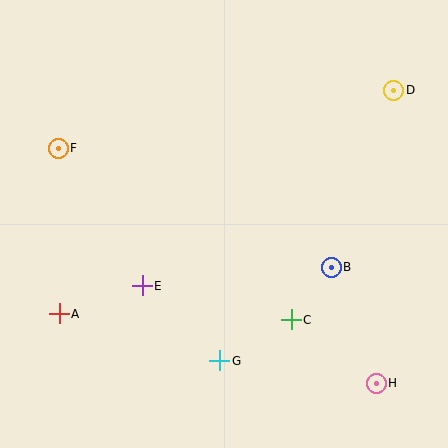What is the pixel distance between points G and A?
The distance between G and A is 167 pixels.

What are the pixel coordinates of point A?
Point A is at (59, 314).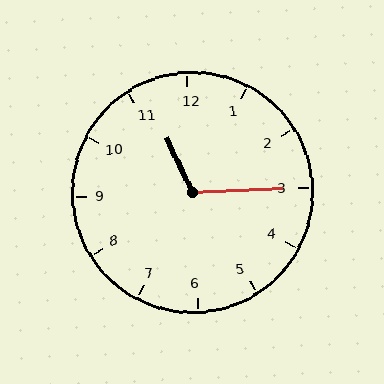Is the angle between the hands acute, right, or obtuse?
It is obtuse.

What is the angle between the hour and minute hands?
Approximately 112 degrees.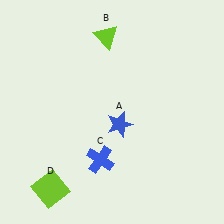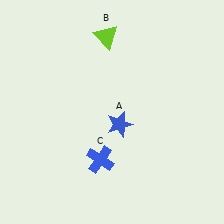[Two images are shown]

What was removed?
The lime square (D) was removed in Image 2.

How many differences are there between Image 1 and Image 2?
There is 1 difference between the two images.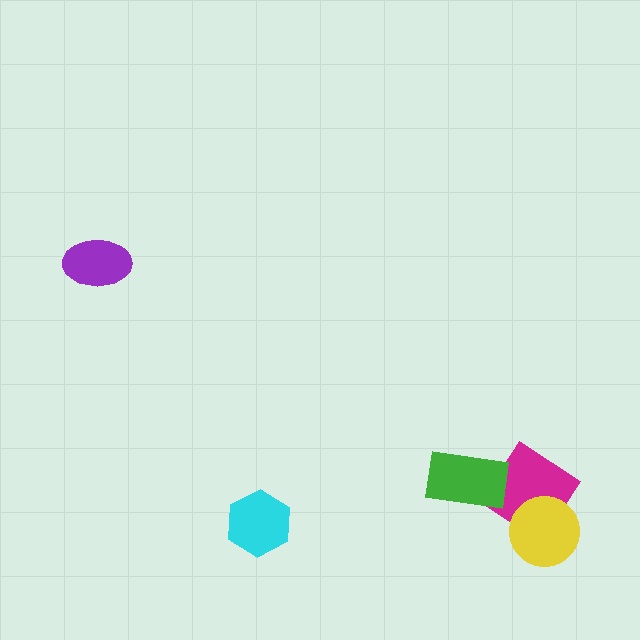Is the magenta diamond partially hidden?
Yes, it is partially covered by another shape.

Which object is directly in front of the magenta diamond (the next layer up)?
The yellow circle is directly in front of the magenta diamond.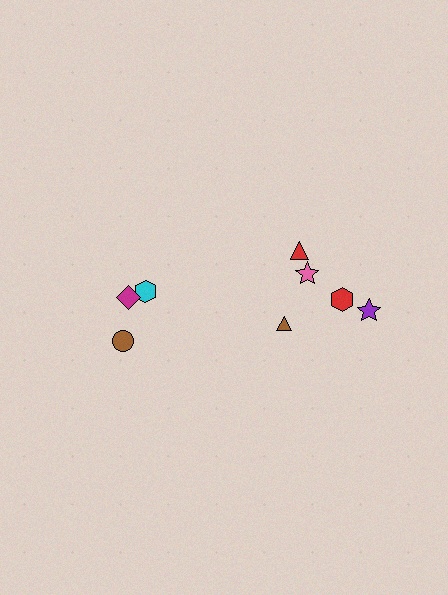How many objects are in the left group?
There are 3 objects.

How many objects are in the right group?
There are 5 objects.